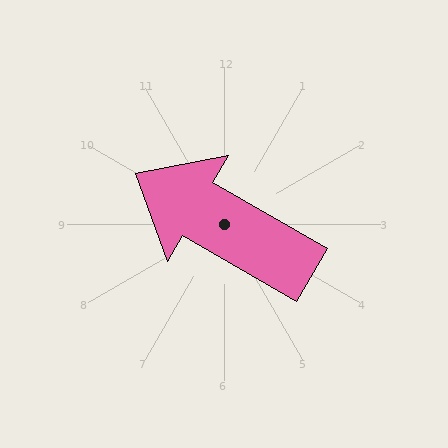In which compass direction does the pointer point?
Northwest.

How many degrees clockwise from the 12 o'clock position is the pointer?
Approximately 300 degrees.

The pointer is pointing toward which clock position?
Roughly 10 o'clock.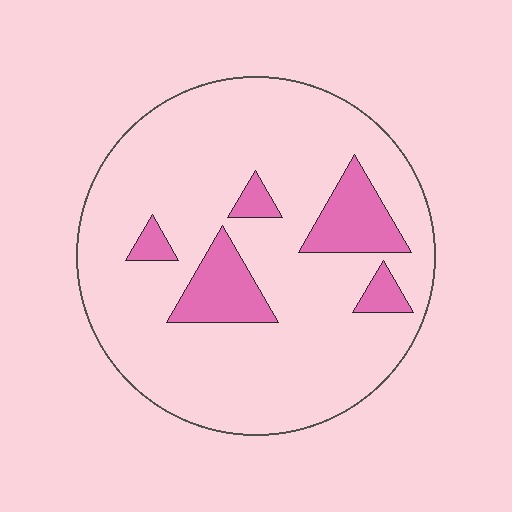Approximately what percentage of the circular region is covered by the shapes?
Approximately 15%.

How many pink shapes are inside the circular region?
5.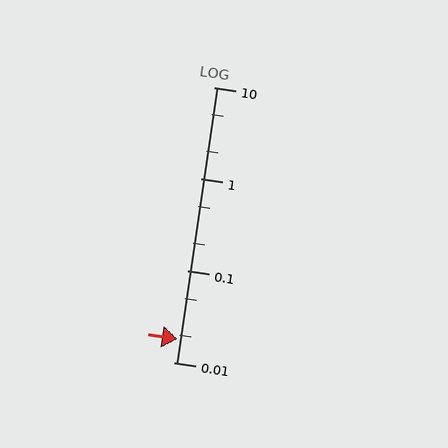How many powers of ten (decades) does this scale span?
The scale spans 3 decades, from 0.01 to 10.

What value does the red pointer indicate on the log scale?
The pointer indicates approximately 0.018.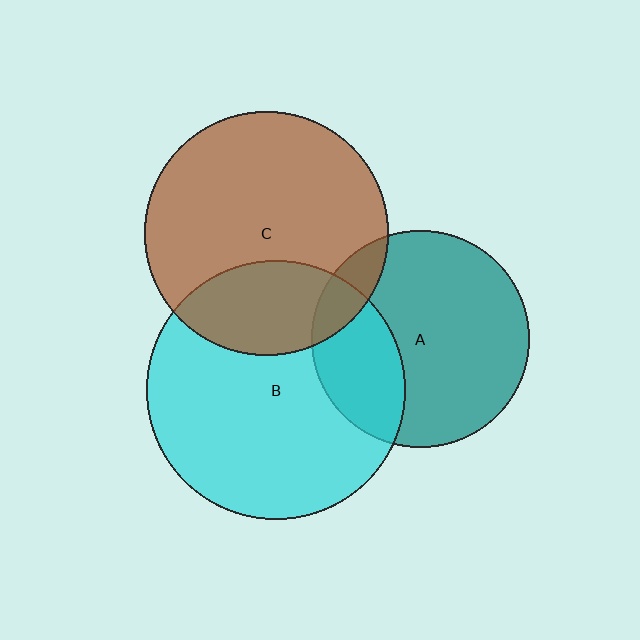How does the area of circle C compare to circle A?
Approximately 1.3 times.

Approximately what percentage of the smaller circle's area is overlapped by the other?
Approximately 30%.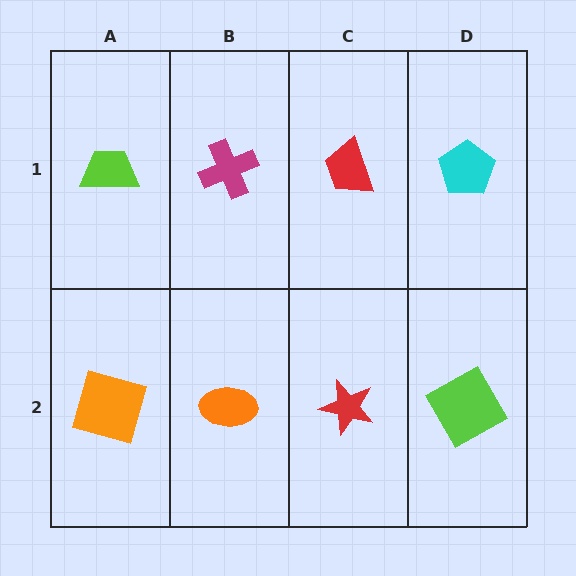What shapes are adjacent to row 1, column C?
A red star (row 2, column C), a magenta cross (row 1, column B), a cyan pentagon (row 1, column D).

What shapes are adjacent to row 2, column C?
A red trapezoid (row 1, column C), an orange ellipse (row 2, column B), a lime square (row 2, column D).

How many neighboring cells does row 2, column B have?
3.